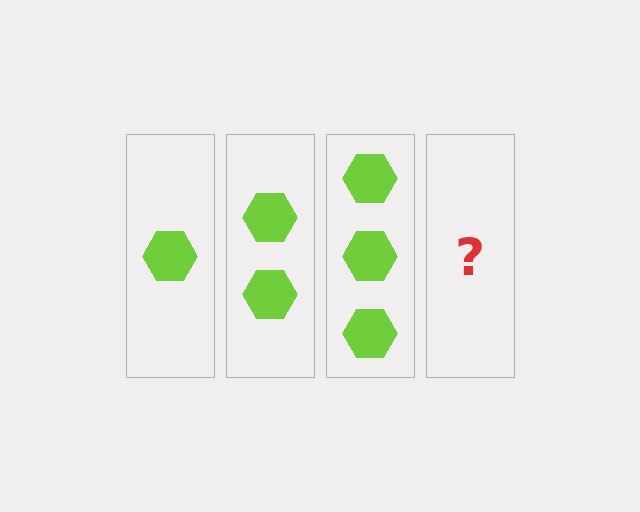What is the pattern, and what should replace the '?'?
The pattern is that each step adds one more hexagon. The '?' should be 4 hexagons.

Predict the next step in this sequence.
The next step is 4 hexagons.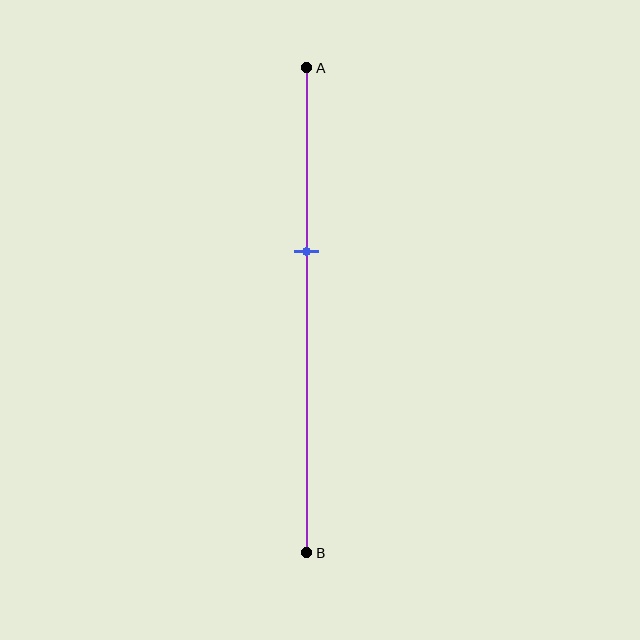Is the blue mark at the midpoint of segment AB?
No, the mark is at about 40% from A, not at the 50% midpoint.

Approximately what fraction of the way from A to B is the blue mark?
The blue mark is approximately 40% of the way from A to B.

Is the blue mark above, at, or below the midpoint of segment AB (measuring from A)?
The blue mark is above the midpoint of segment AB.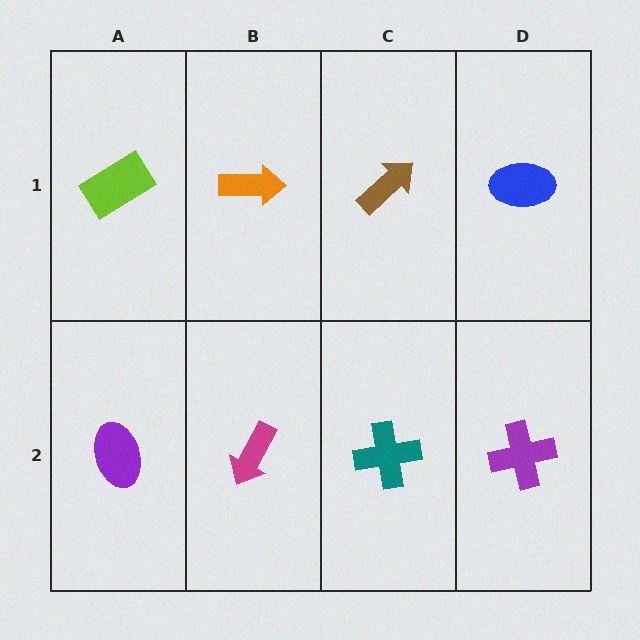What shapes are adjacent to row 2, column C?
A brown arrow (row 1, column C), a magenta arrow (row 2, column B), a purple cross (row 2, column D).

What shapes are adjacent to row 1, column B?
A magenta arrow (row 2, column B), a lime rectangle (row 1, column A), a brown arrow (row 1, column C).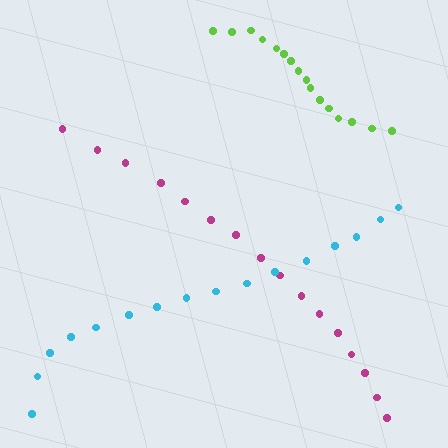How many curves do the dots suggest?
There are 3 distinct paths.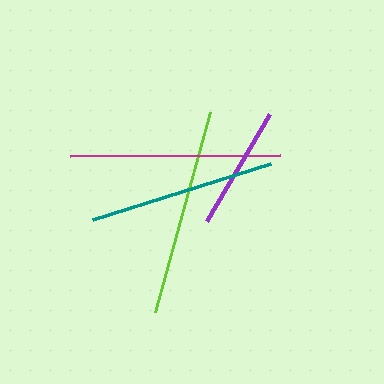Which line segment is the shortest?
The purple line is the shortest at approximately 125 pixels.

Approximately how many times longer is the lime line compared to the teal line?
The lime line is approximately 1.1 times the length of the teal line.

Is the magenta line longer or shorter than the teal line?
The magenta line is longer than the teal line.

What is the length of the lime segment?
The lime segment is approximately 207 pixels long.